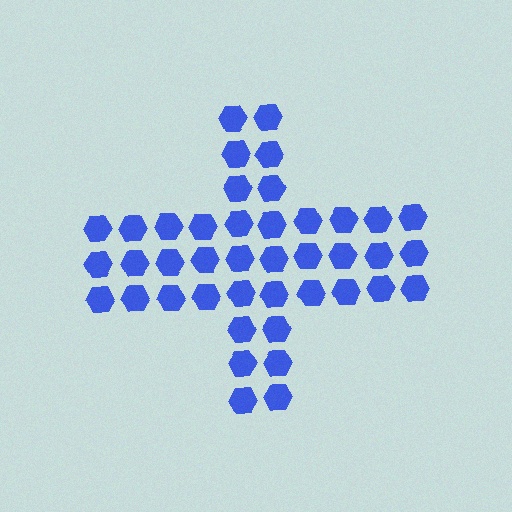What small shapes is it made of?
It is made of small hexagons.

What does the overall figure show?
The overall figure shows a cross.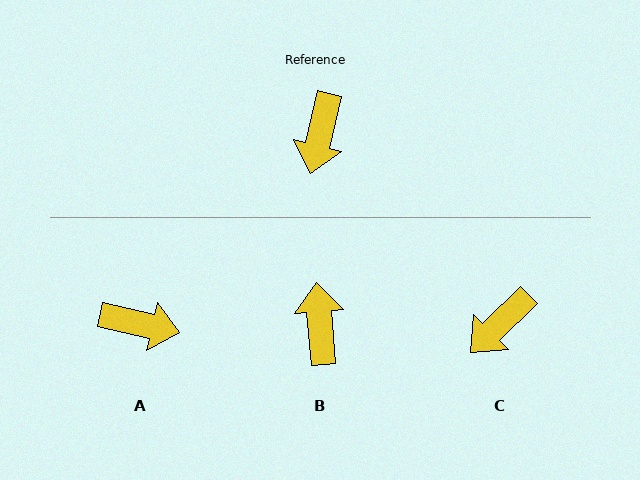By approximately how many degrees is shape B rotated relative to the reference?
Approximately 161 degrees clockwise.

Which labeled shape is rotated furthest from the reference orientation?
B, about 161 degrees away.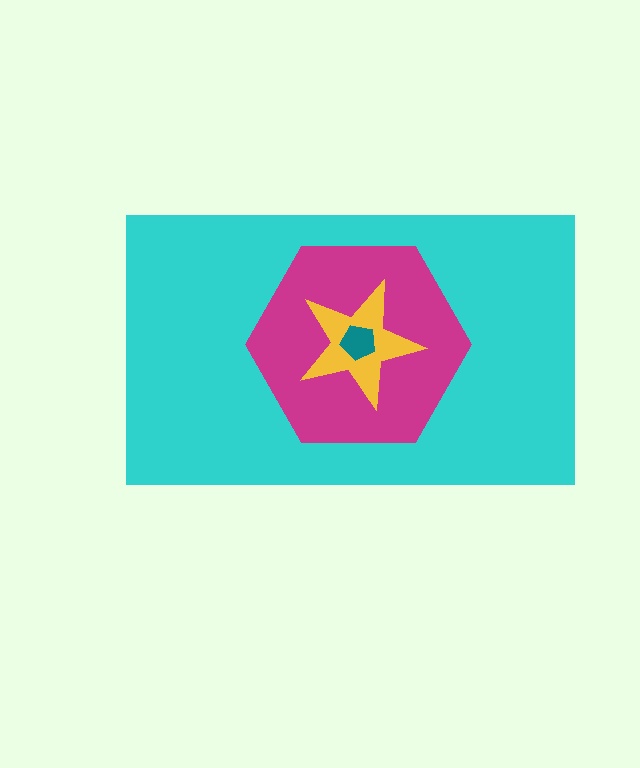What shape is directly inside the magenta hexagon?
The yellow star.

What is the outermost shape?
The cyan rectangle.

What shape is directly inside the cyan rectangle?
The magenta hexagon.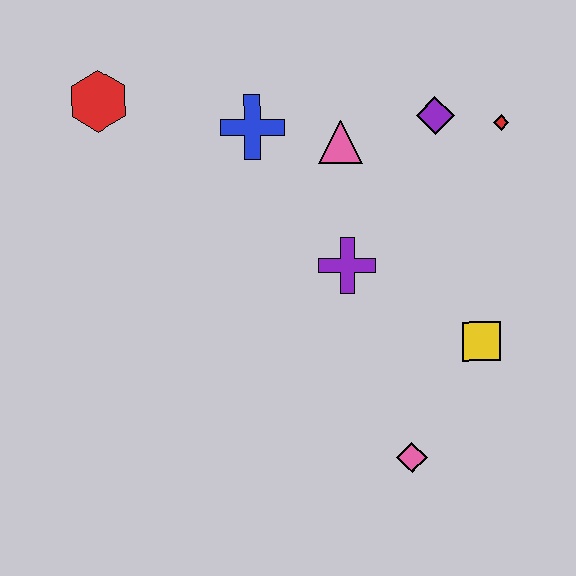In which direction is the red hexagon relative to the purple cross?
The red hexagon is to the left of the purple cross.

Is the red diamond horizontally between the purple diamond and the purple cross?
No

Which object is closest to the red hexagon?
The blue cross is closest to the red hexagon.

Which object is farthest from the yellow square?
The red hexagon is farthest from the yellow square.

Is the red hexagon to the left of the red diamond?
Yes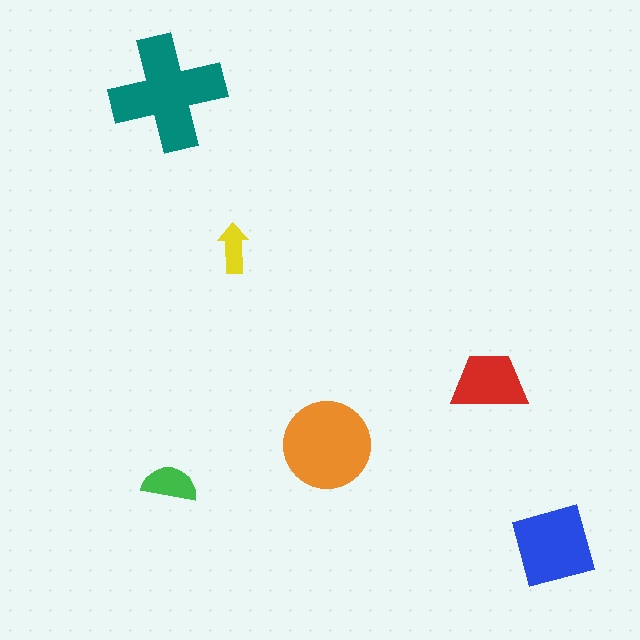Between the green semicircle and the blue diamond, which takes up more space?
The blue diamond.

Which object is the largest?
The teal cross.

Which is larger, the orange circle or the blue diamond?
The orange circle.